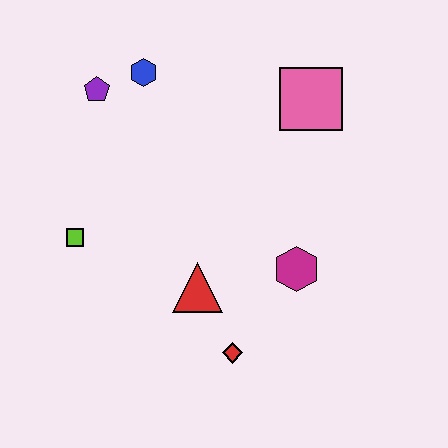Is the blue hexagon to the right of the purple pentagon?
Yes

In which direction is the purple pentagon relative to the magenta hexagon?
The purple pentagon is to the left of the magenta hexagon.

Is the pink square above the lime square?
Yes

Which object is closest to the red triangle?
The red diamond is closest to the red triangle.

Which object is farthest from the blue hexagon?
The red diamond is farthest from the blue hexagon.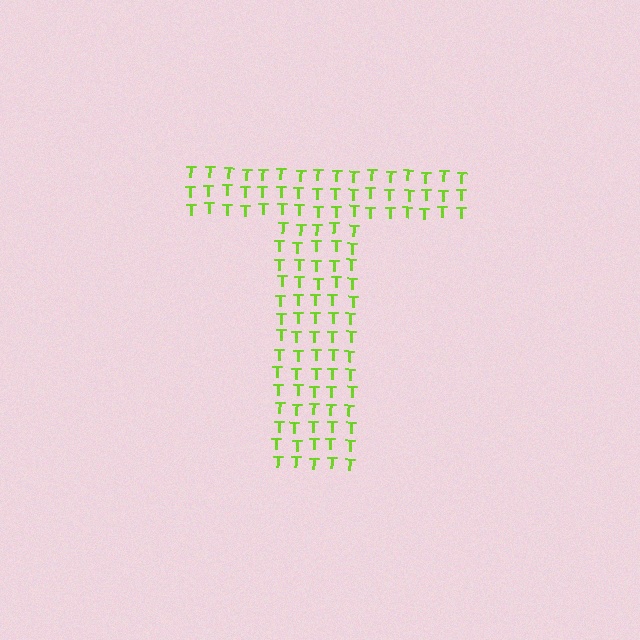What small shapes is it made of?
It is made of small letter T's.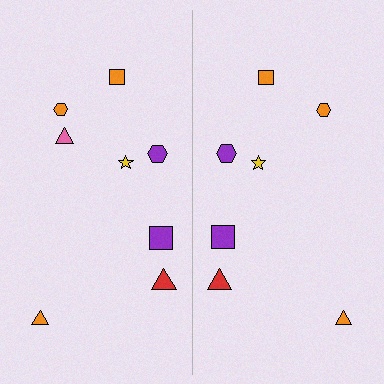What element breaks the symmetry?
A pink triangle is missing from the right side.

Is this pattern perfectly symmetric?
No, the pattern is not perfectly symmetric. A pink triangle is missing from the right side.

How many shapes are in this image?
There are 15 shapes in this image.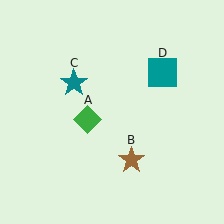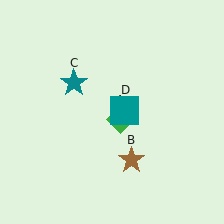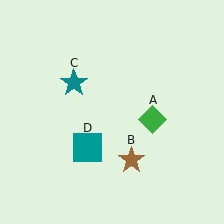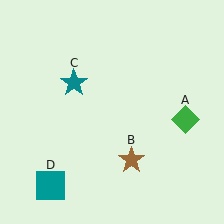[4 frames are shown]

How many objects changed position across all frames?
2 objects changed position: green diamond (object A), teal square (object D).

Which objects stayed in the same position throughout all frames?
Brown star (object B) and teal star (object C) remained stationary.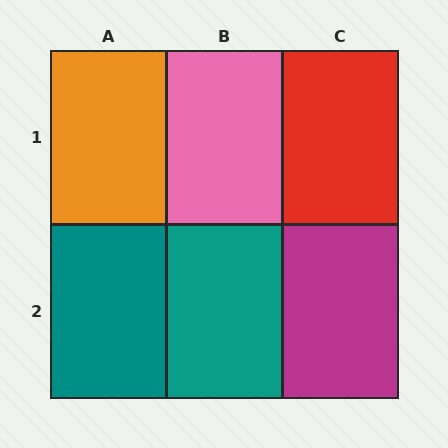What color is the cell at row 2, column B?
Teal.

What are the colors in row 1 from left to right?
Orange, pink, red.